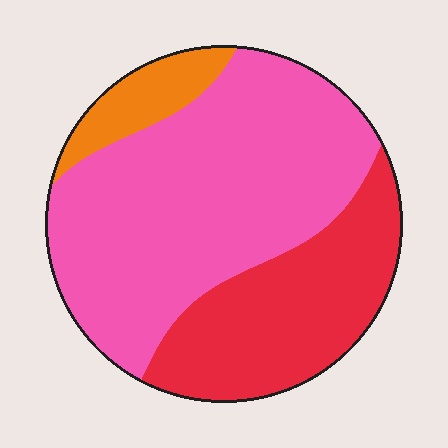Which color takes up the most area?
Pink, at roughly 60%.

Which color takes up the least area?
Orange, at roughly 10%.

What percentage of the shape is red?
Red covers roughly 30% of the shape.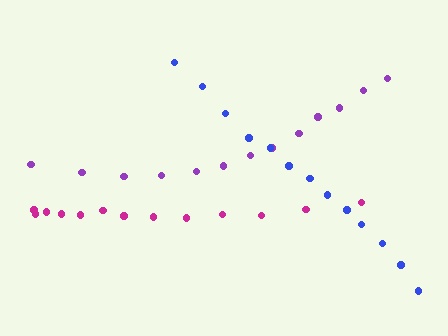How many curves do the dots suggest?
There are 3 distinct paths.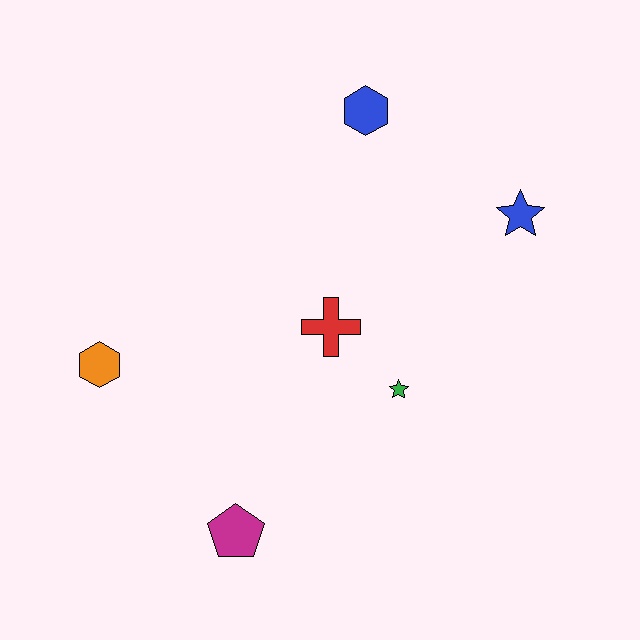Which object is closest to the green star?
The red cross is closest to the green star.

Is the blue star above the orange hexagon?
Yes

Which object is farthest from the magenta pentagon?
The blue hexagon is farthest from the magenta pentagon.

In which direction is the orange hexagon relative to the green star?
The orange hexagon is to the left of the green star.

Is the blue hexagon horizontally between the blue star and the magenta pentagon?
Yes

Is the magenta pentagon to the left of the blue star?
Yes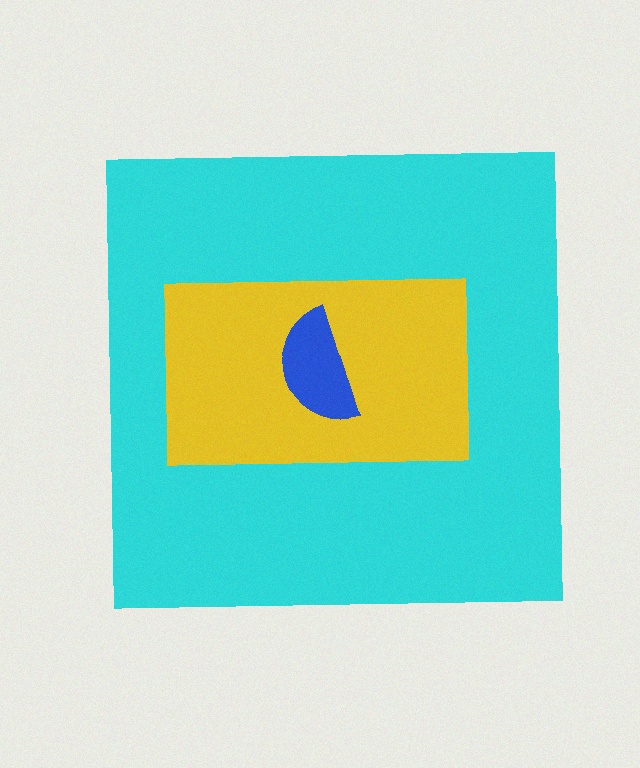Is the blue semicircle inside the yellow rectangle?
Yes.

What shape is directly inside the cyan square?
The yellow rectangle.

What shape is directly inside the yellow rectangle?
The blue semicircle.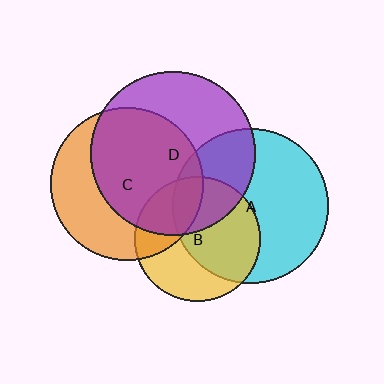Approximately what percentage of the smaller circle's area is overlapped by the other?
Approximately 10%.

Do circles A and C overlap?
Yes.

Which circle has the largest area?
Circle D (purple).